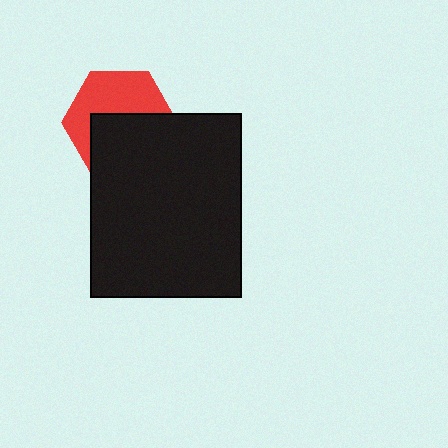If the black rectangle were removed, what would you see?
You would see the complete red hexagon.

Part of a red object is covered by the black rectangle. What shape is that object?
It is a hexagon.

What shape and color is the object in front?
The object in front is a black rectangle.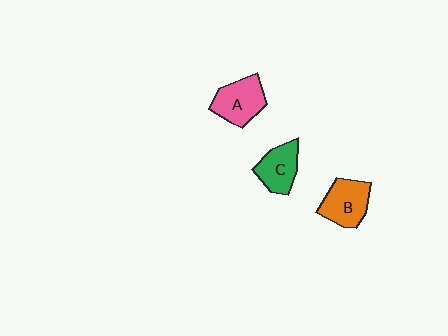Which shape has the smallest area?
Shape C (green).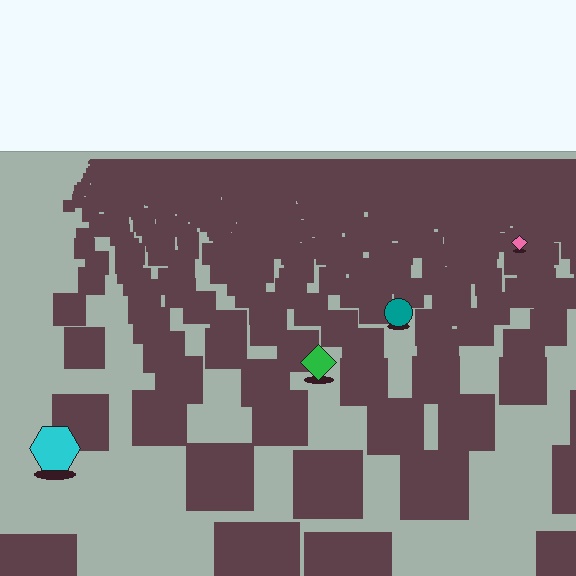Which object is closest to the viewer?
The cyan hexagon is closest. The texture marks near it are larger and more spread out.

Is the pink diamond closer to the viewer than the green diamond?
No. The green diamond is closer — you can tell from the texture gradient: the ground texture is coarser near it.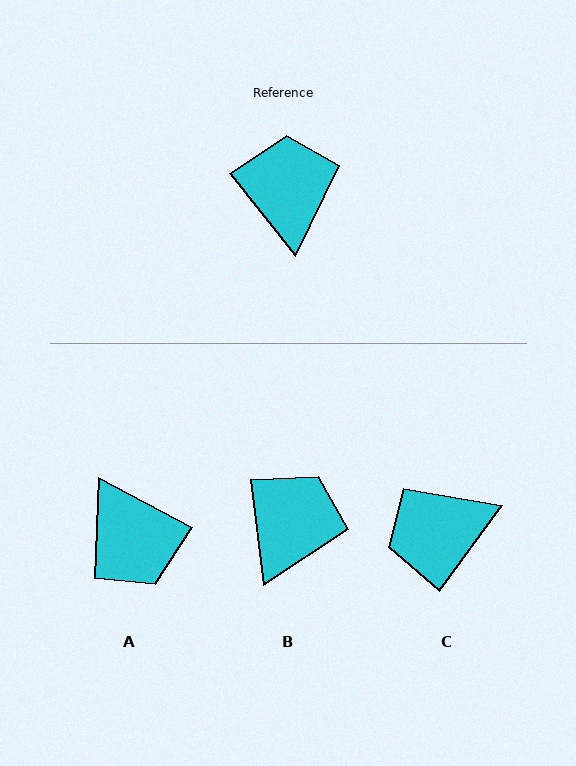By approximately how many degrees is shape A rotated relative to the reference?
Approximately 157 degrees clockwise.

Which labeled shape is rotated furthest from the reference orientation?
A, about 157 degrees away.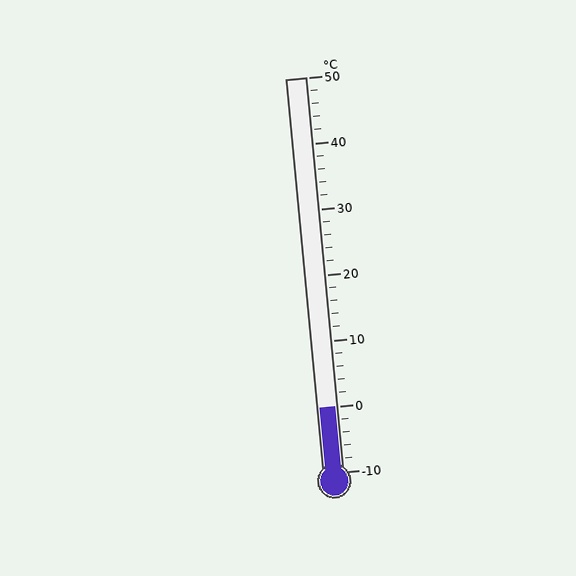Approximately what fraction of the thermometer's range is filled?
The thermometer is filled to approximately 15% of its range.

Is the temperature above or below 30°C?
The temperature is below 30°C.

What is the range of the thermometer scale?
The thermometer scale ranges from -10°C to 50°C.